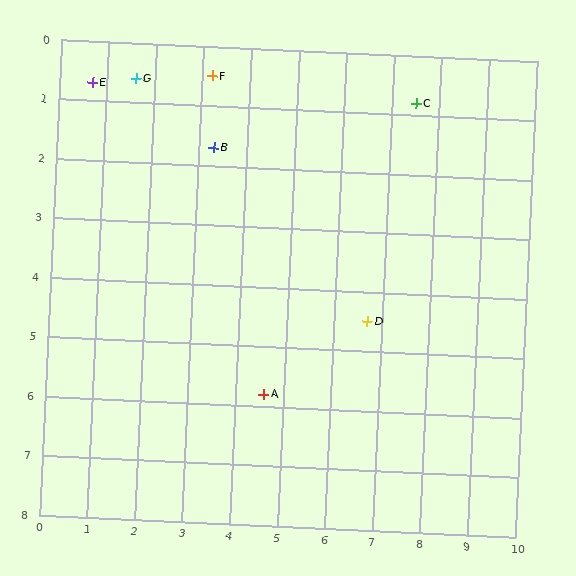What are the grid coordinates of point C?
Point C is at approximately (7.5, 0.8).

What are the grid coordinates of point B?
Point B is at approximately (3.3, 1.7).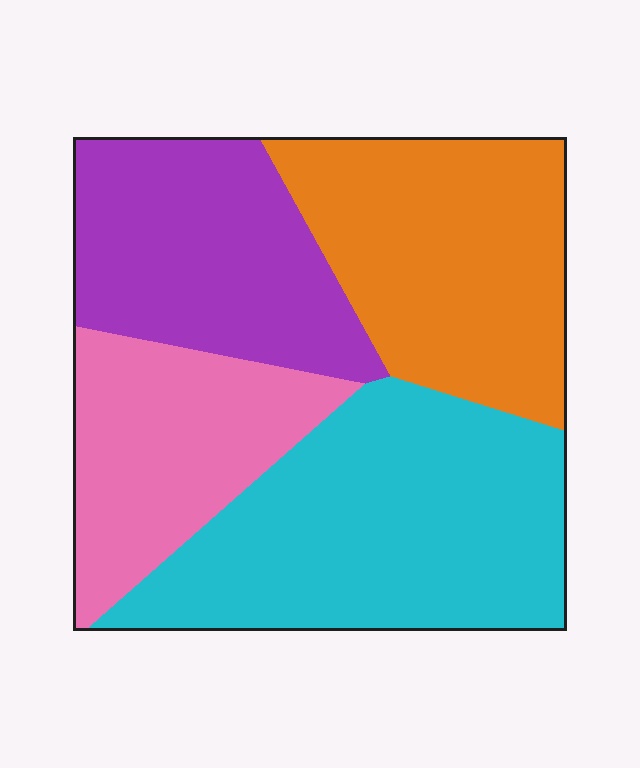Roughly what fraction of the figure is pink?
Pink takes up about one fifth (1/5) of the figure.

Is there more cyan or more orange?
Cyan.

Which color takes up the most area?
Cyan, at roughly 35%.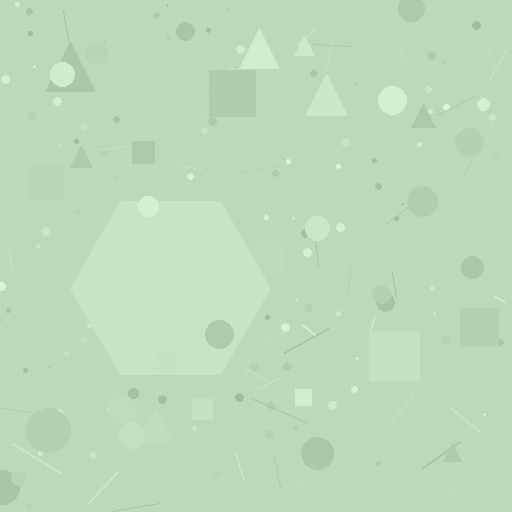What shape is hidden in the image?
A hexagon is hidden in the image.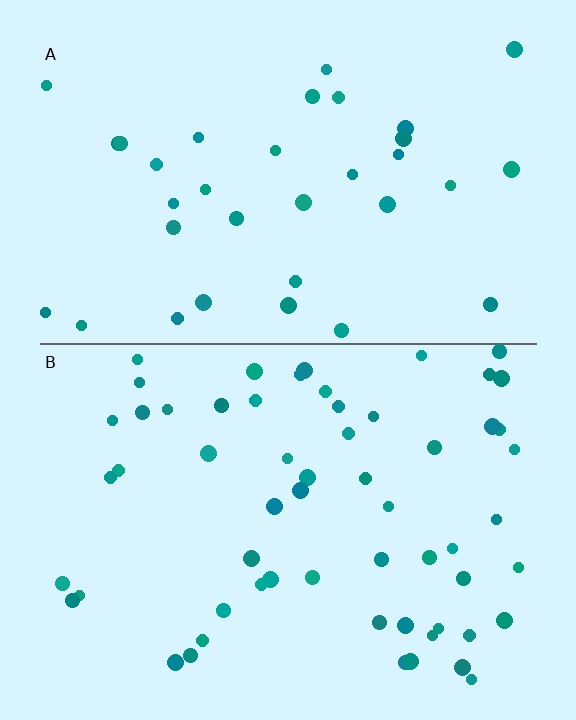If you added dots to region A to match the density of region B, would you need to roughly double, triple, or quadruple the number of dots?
Approximately double.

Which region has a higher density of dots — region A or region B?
B (the bottom).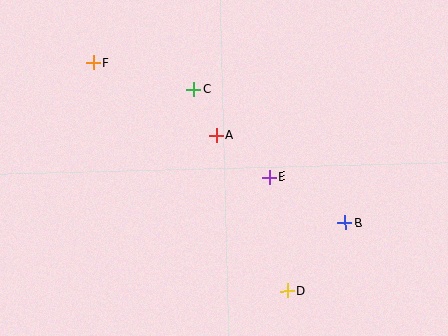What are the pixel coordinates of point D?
Point D is at (288, 291).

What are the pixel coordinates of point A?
Point A is at (216, 135).